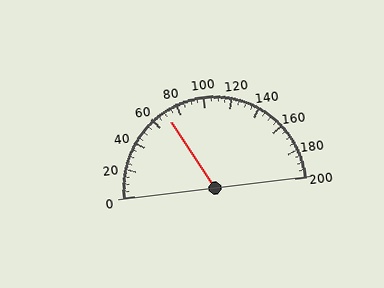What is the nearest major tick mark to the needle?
The nearest major tick mark is 80.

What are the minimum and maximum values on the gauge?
The gauge ranges from 0 to 200.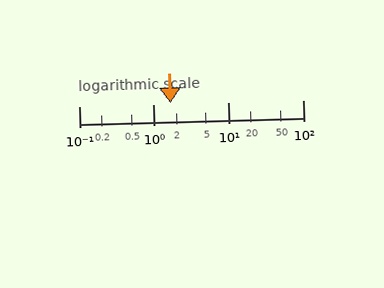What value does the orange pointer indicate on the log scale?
The pointer indicates approximately 1.7.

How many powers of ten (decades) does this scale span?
The scale spans 3 decades, from 0.1 to 100.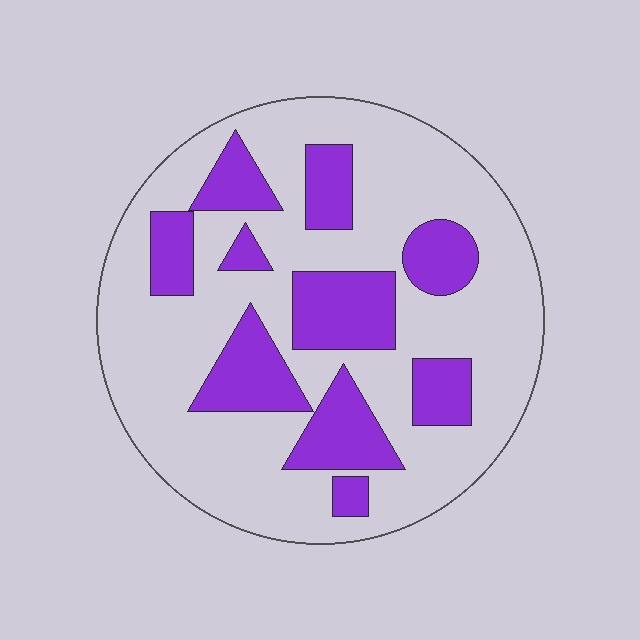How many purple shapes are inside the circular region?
10.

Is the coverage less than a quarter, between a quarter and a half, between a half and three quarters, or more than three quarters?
Between a quarter and a half.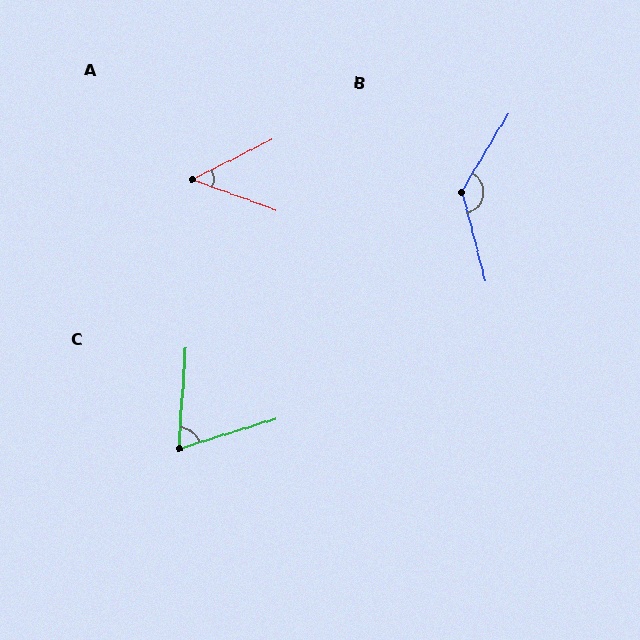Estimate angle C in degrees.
Approximately 69 degrees.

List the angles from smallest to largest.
A (46°), C (69°), B (134°).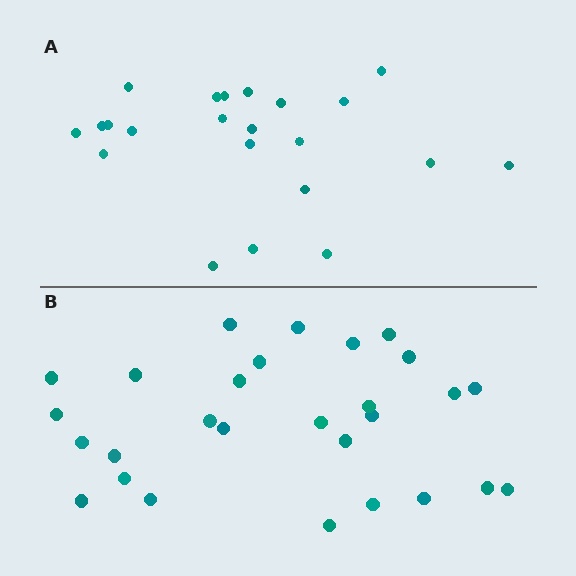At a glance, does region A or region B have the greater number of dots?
Region B (the bottom region) has more dots.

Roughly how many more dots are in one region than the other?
Region B has about 6 more dots than region A.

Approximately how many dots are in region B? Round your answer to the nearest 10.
About 30 dots. (The exact count is 28, which rounds to 30.)